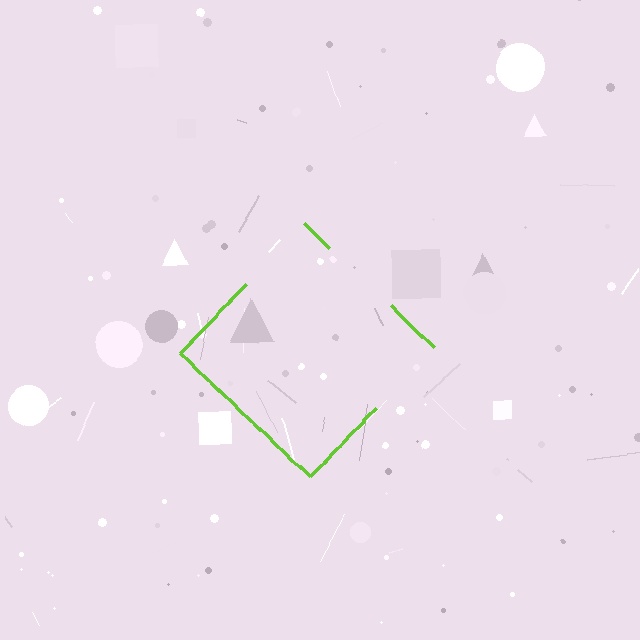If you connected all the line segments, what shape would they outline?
They would outline a diamond.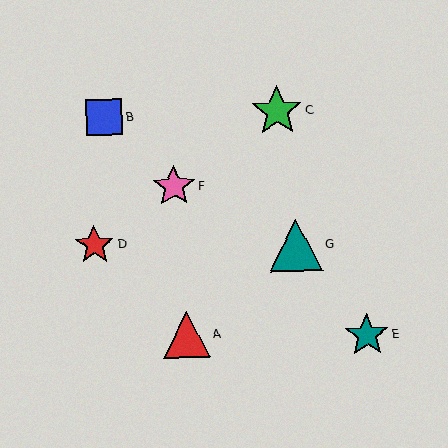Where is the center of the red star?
The center of the red star is at (94, 245).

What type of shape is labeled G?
Shape G is a teal triangle.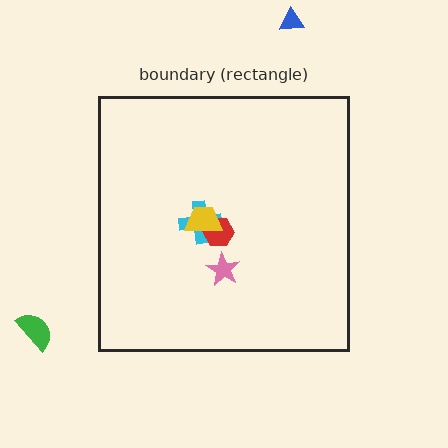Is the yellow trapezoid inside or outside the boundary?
Inside.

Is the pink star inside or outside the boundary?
Inside.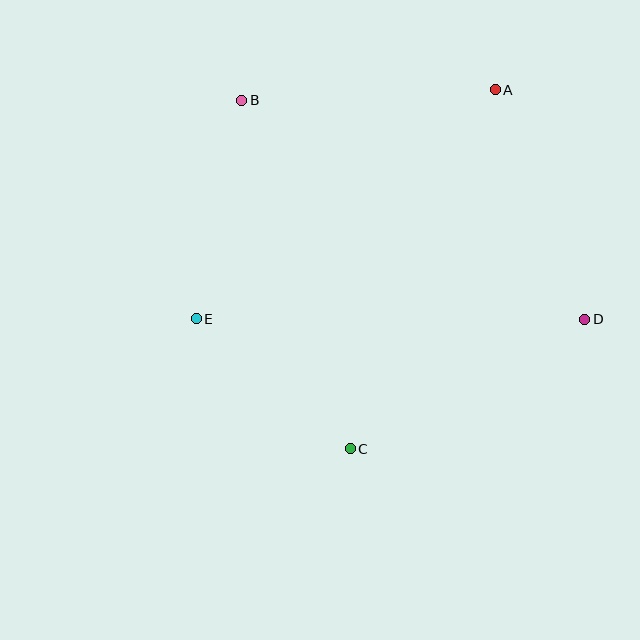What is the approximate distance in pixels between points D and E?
The distance between D and E is approximately 389 pixels.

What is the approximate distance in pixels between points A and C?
The distance between A and C is approximately 387 pixels.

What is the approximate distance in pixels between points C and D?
The distance between C and D is approximately 268 pixels.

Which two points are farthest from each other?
Points B and D are farthest from each other.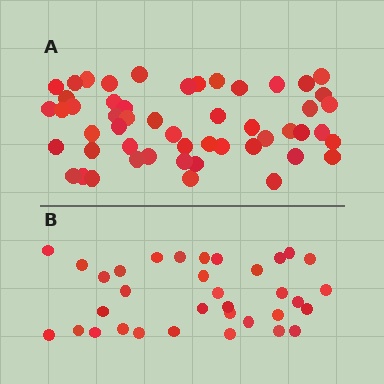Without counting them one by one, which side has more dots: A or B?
Region A (the top region) has more dots.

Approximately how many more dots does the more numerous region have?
Region A has approximately 20 more dots than region B.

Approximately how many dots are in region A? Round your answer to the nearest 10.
About 50 dots. (The exact count is 52, which rounds to 50.)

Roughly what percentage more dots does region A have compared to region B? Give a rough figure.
About 55% more.